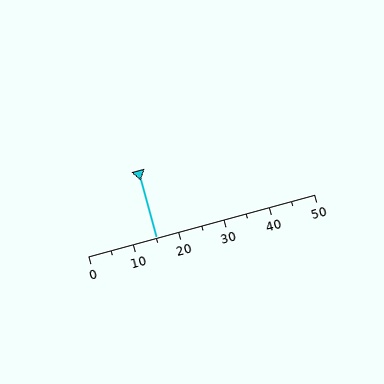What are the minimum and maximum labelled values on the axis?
The axis runs from 0 to 50.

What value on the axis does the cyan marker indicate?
The marker indicates approximately 15.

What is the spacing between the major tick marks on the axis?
The major ticks are spaced 10 apart.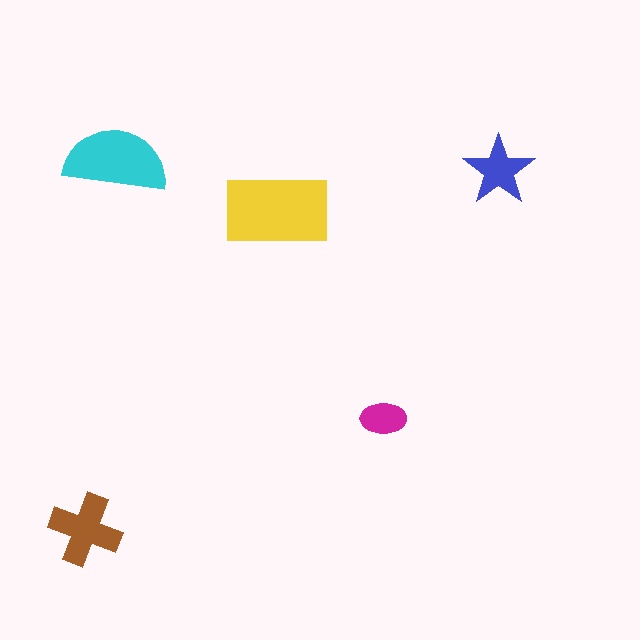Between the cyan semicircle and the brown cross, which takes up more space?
The cyan semicircle.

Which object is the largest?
The yellow rectangle.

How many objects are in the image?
There are 5 objects in the image.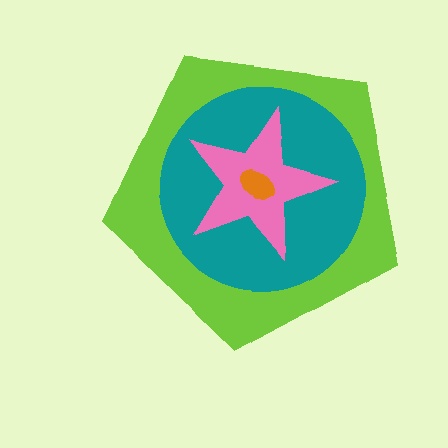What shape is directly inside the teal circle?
The pink star.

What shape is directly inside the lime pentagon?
The teal circle.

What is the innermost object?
The orange ellipse.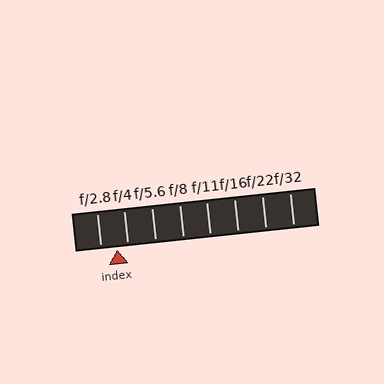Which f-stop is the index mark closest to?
The index mark is closest to f/4.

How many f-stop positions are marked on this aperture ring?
There are 8 f-stop positions marked.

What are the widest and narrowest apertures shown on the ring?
The widest aperture shown is f/2.8 and the narrowest is f/32.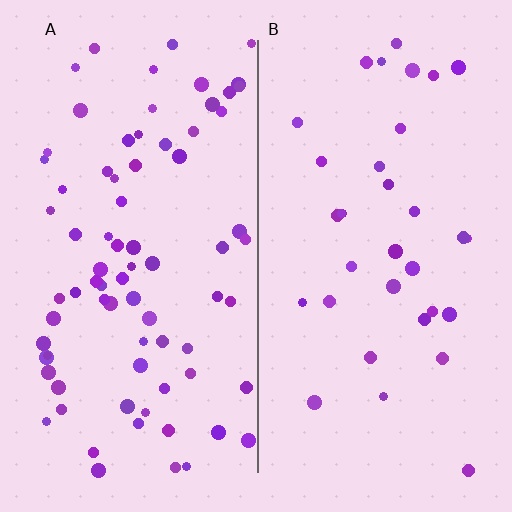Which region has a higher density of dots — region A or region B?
A (the left).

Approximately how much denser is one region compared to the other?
Approximately 2.3× — region A over region B.